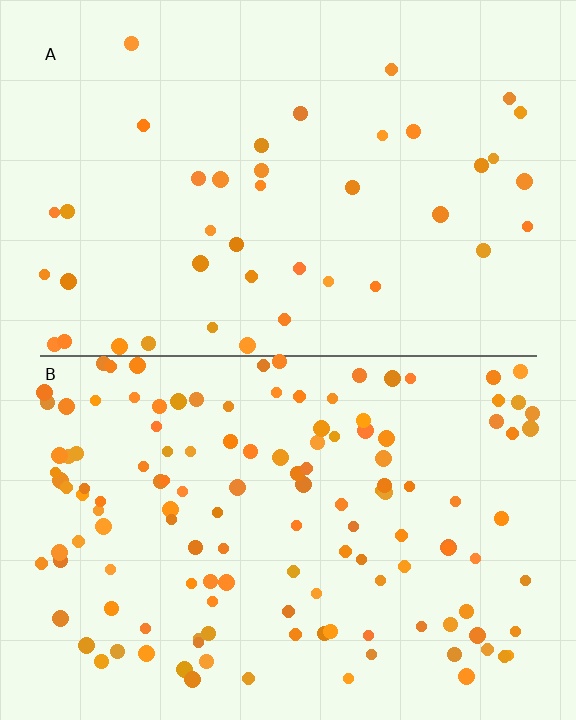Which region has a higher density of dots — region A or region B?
B (the bottom).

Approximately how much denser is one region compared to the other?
Approximately 3.2× — region B over region A.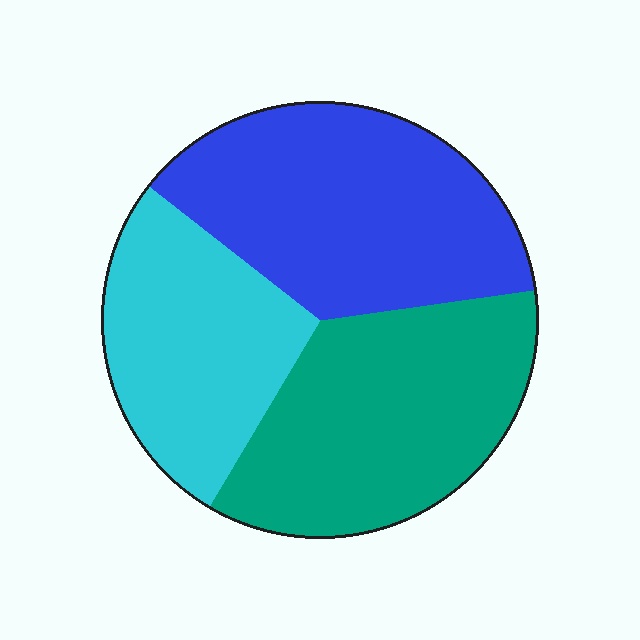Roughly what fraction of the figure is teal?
Teal takes up between a quarter and a half of the figure.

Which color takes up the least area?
Cyan, at roughly 25%.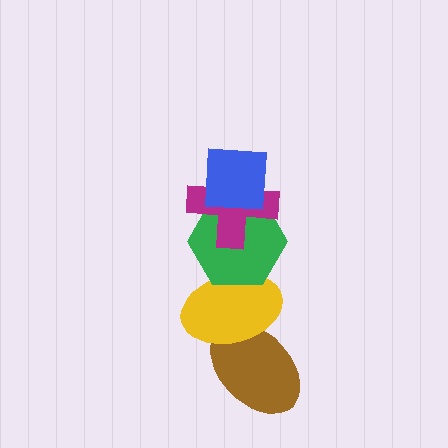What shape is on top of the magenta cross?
The blue square is on top of the magenta cross.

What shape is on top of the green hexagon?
The magenta cross is on top of the green hexagon.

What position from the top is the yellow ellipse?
The yellow ellipse is 4th from the top.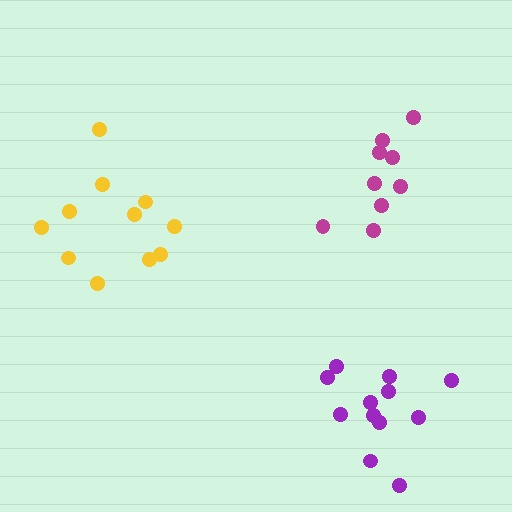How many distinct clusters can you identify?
There are 3 distinct clusters.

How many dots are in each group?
Group 1: 11 dots, Group 2: 12 dots, Group 3: 9 dots (32 total).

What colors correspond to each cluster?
The clusters are colored: yellow, purple, magenta.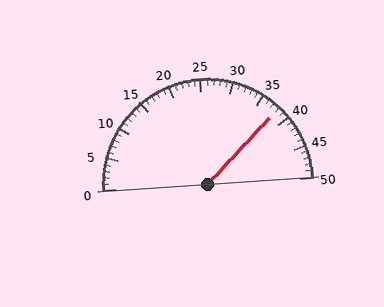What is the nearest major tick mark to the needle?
The nearest major tick mark is 40.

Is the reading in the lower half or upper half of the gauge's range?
The reading is in the upper half of the range (0 to 50).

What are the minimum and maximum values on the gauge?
The gauge ranges from 0 to 50.